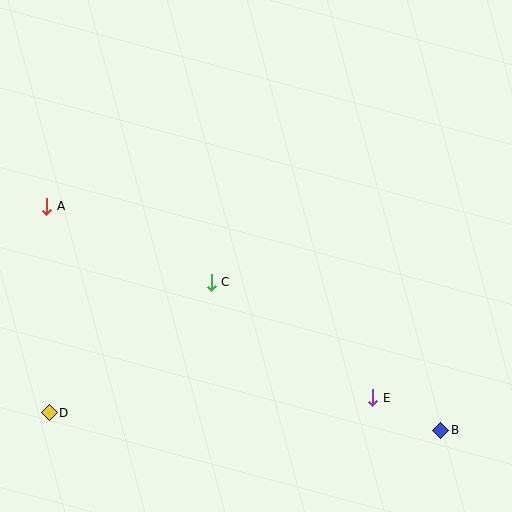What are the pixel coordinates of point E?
Point E is at (373, 398).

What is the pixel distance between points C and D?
The distance between C and D is 208 pixels.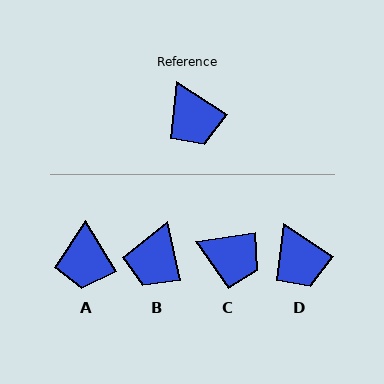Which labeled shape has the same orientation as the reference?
D.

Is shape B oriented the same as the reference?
No, it is off by about 44 degrees.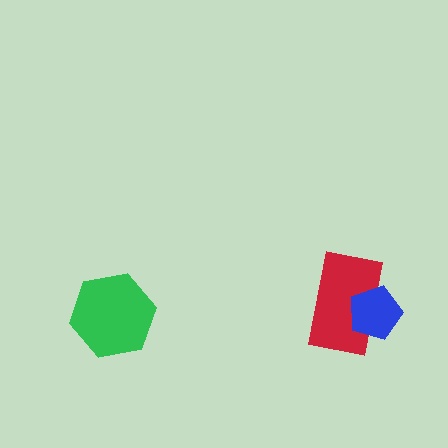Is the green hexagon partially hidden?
No, no other shape covers it.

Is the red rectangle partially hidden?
Yes, it is partially covered by another shape.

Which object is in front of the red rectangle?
The blue pentagon is in front of the red rectangle.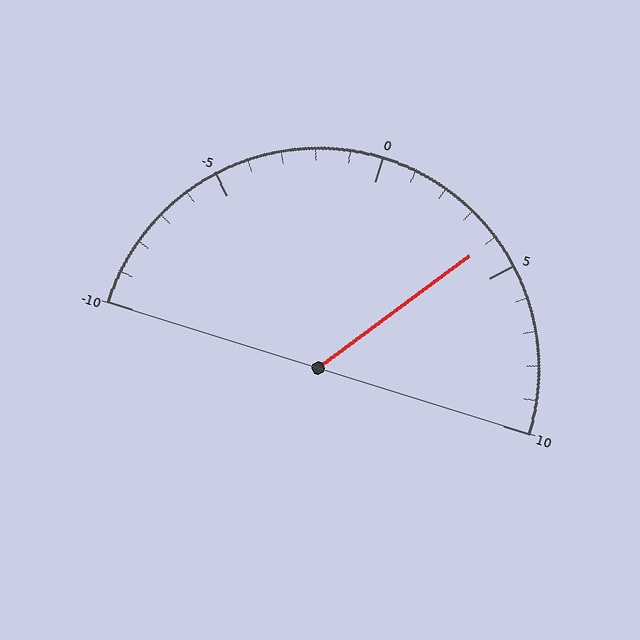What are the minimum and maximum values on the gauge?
The gauge ranges from -10 to 10.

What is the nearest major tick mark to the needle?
The nearest major tick mark is 5.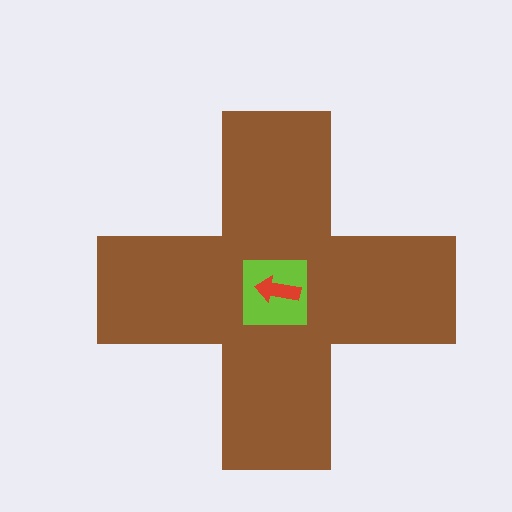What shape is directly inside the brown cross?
The lime square.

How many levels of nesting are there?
3.